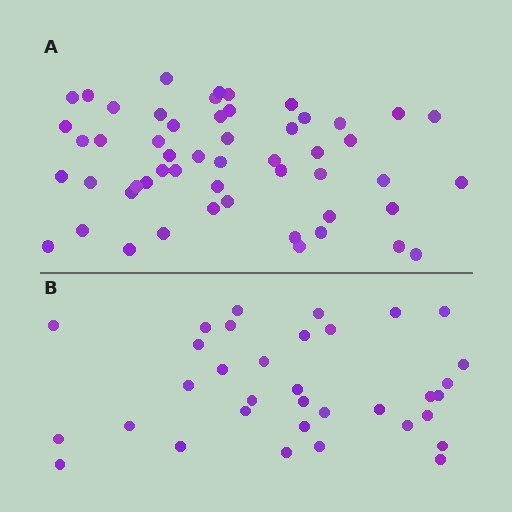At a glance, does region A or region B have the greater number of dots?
Region A (the top region) has more dots.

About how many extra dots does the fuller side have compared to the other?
Region A has approximately 20 more dots than region B.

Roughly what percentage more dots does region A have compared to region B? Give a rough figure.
About 55% more.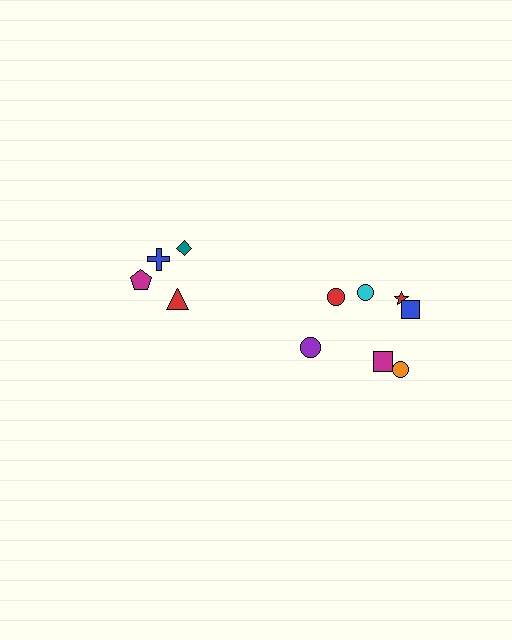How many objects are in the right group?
There are 7 objects.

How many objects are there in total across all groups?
There are 11 objects.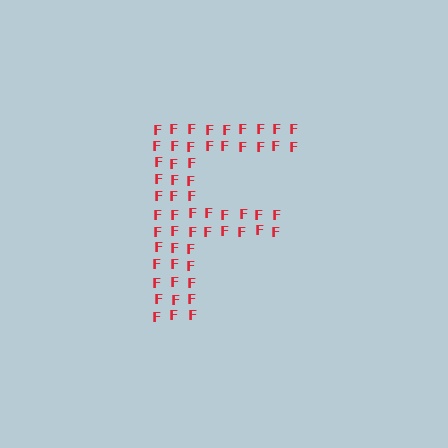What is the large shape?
The large shape is the letter F.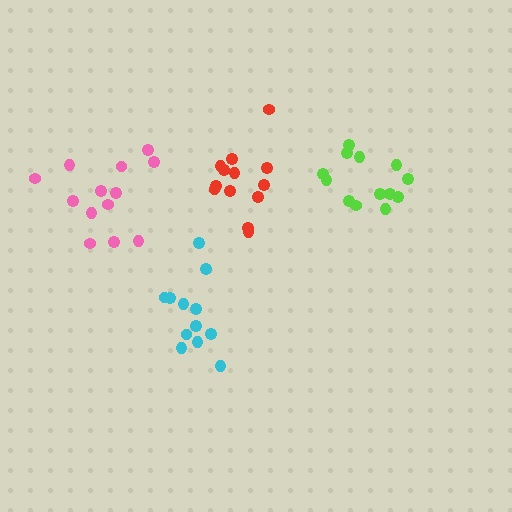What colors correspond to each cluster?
The clusters are colored: lime, cyan, red, pink.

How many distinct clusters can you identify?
There are 4 distinct clusters.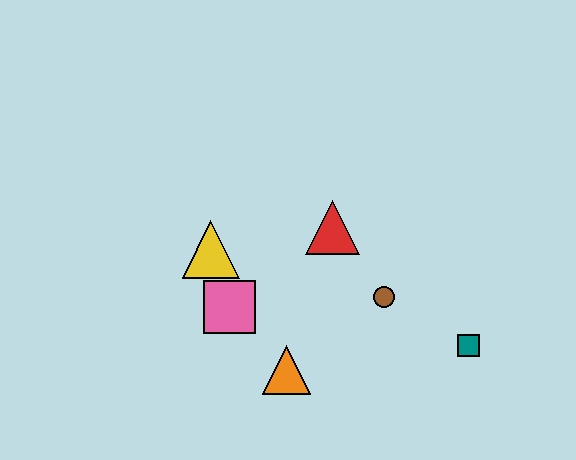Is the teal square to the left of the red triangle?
No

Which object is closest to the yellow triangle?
The pink square is closest to the yellow triangle.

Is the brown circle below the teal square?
No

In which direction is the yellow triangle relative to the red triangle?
The yellow triangle is to the left of the red triangle.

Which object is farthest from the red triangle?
The teal square is farthest from the red triangle.